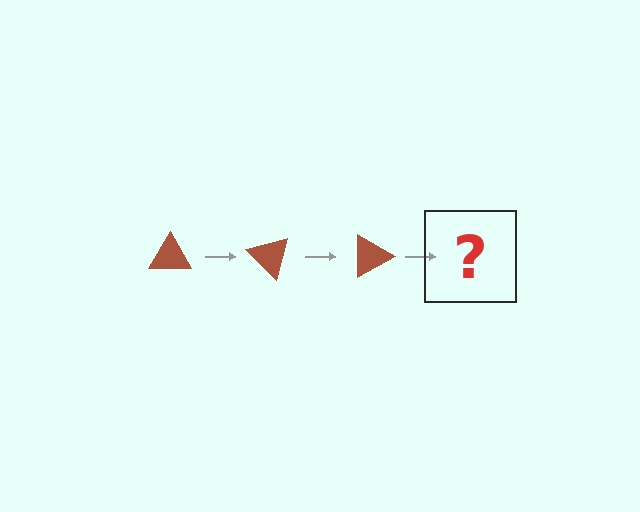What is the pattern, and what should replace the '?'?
The pattern is that the triangle rotates 45 degrees each step. The '?' should be a brown triangle rotated 135 degrees.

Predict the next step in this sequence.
The next step is a brown triangle rotated 135 degrees.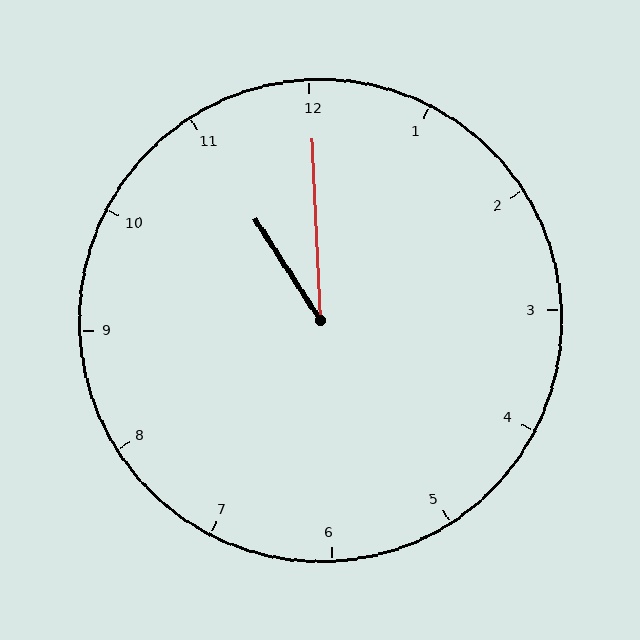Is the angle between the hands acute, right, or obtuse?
It is acute.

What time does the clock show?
11:00.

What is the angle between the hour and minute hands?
Approximately 30 degrees.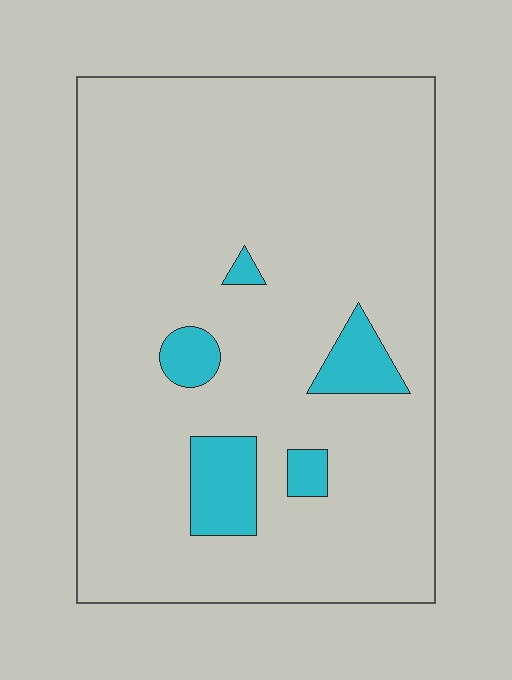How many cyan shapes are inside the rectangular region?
5.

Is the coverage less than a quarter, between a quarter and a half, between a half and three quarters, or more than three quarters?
Less than a quarter.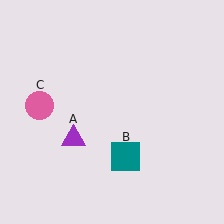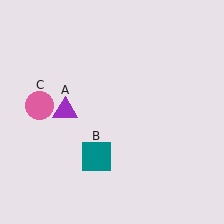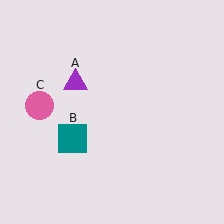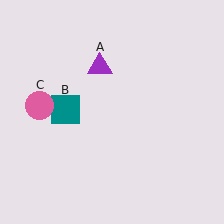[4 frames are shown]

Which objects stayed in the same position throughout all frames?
Pink circle (object C) remained stationary.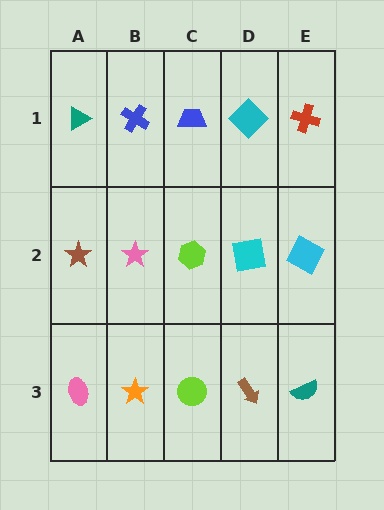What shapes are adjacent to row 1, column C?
A lime hexagon (row 2, column C), a blue cross (row 1, column B), a cyan diamond (row 1, column D).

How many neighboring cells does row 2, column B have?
4.